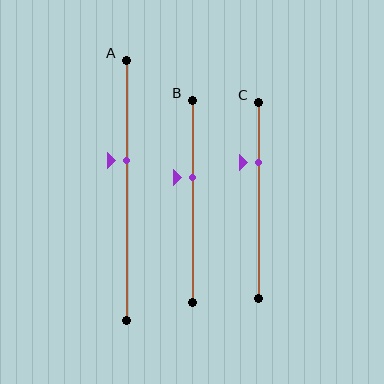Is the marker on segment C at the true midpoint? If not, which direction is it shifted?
No, the marker on segment C is shifted upward by about 20% of the segment length.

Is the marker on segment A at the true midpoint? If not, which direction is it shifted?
No, the marker on segment A is shifted upward by about 11% of the segment length.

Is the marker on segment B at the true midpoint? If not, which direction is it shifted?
No, the marker on segment B is shifted upward by about 12% of the segment length.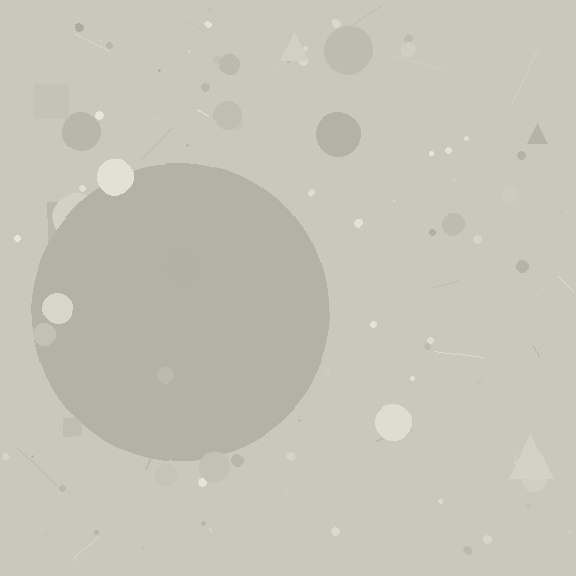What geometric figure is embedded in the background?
A circle is embedded in the background.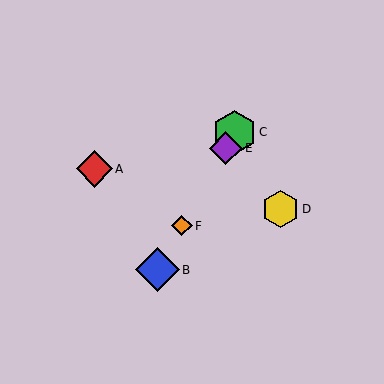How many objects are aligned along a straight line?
4 objects (B, C, E, F) are aligned along a straight line.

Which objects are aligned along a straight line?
Objects B, C, E, F are aligned along a straight line.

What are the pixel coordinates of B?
Object B is at (157, 270).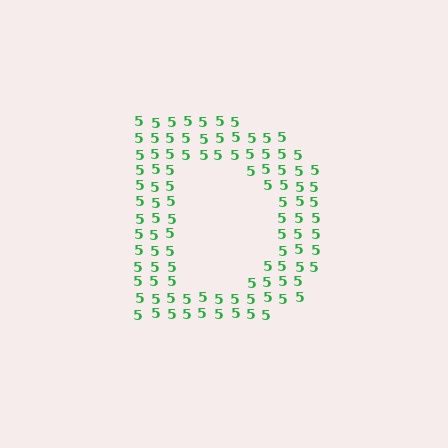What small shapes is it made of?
It is made of small digit 5's.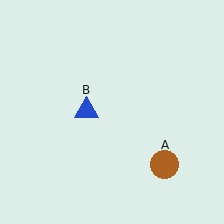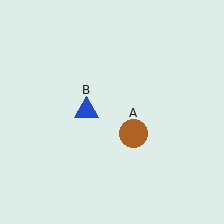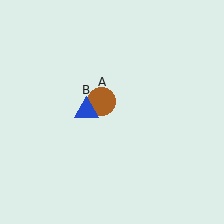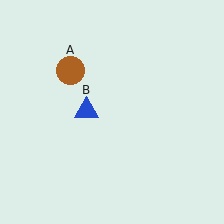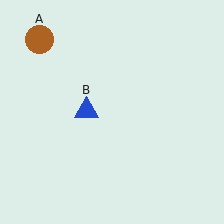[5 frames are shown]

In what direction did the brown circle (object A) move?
The brown circle (object A) moved up and to the left.